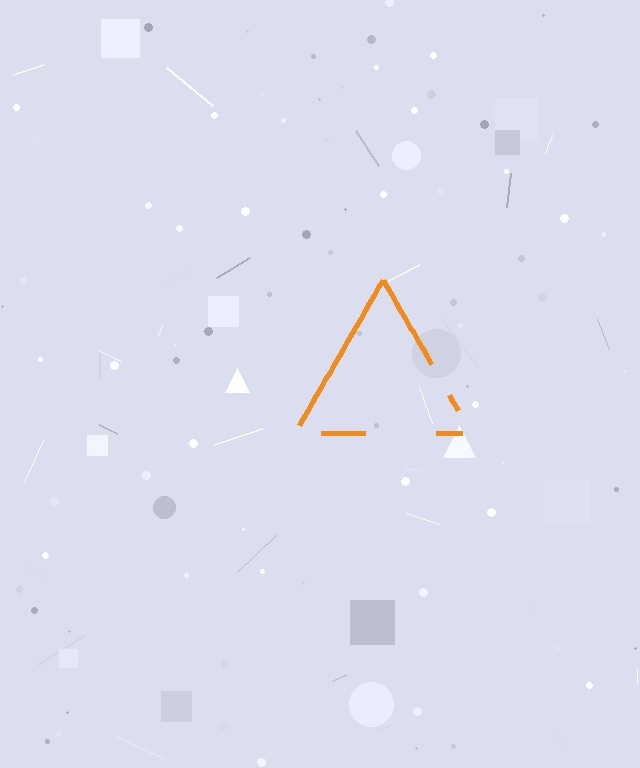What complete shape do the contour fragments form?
The contour fragments form a triangle.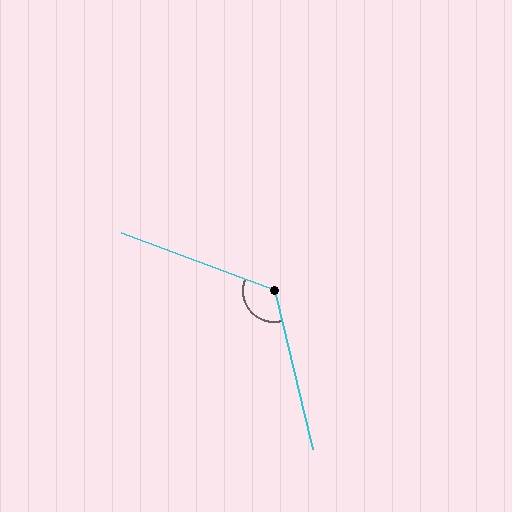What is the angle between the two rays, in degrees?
Approximately 124 degrees.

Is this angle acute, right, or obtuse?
It is obtuse.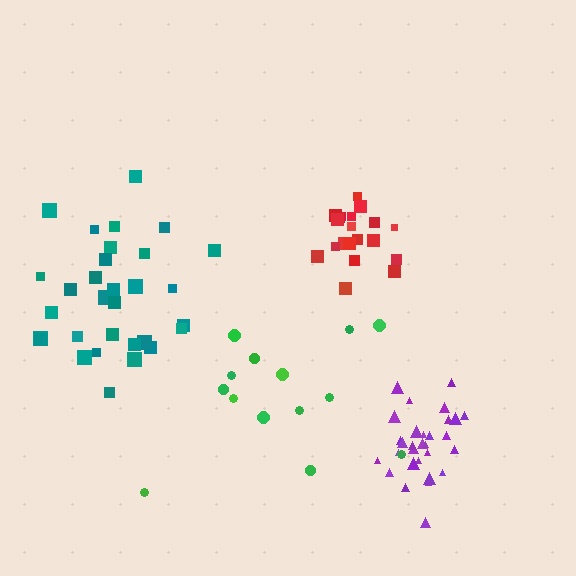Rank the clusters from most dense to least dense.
red, purple, teal, green.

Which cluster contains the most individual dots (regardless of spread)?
Purple (31).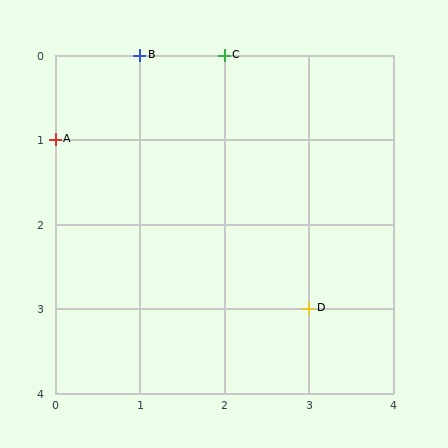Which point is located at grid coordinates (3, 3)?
Point D is at (3, 3).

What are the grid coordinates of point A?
Point A is at grid coordinates (0, 1).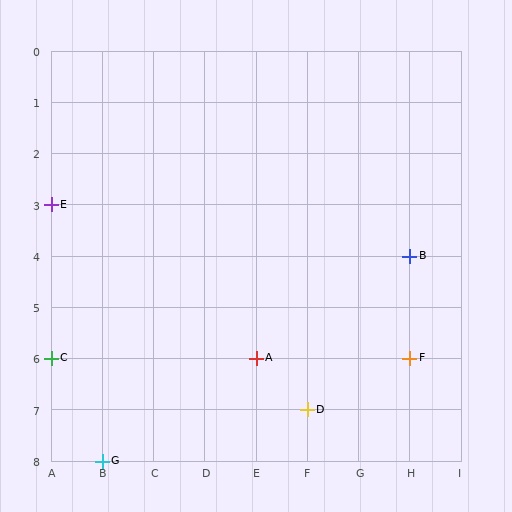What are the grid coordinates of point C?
Point C is at grid coordinates (A, 6).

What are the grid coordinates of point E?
Point E is at grid coordinates (A, 3).